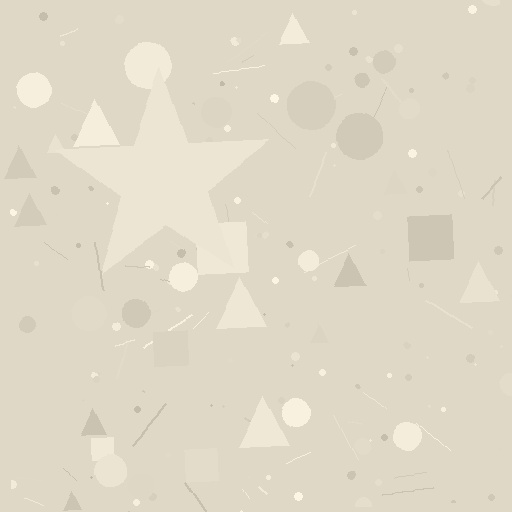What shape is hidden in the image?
A star is hidden in the image.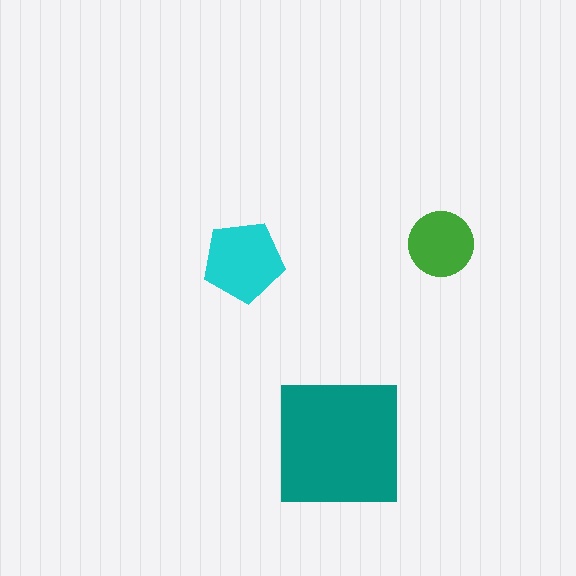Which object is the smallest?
The green circle.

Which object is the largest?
The teal square.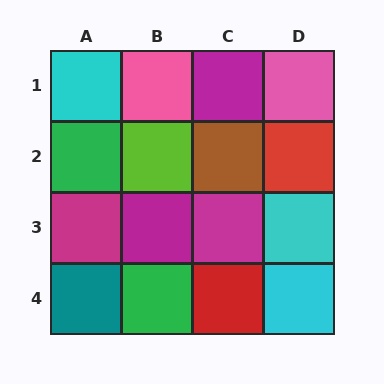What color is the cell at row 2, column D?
Red.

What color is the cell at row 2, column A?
Green.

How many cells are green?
2 cells are green.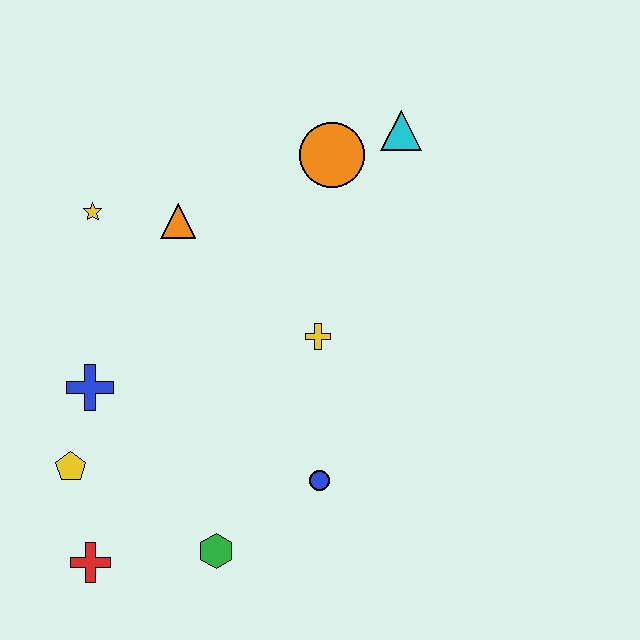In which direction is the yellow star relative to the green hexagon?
The yellow star is above the green hexagon.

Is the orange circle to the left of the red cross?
No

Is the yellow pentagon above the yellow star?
No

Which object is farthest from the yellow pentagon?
The cyan triangle is farthest from the yellow pentagon.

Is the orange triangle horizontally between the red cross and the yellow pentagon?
No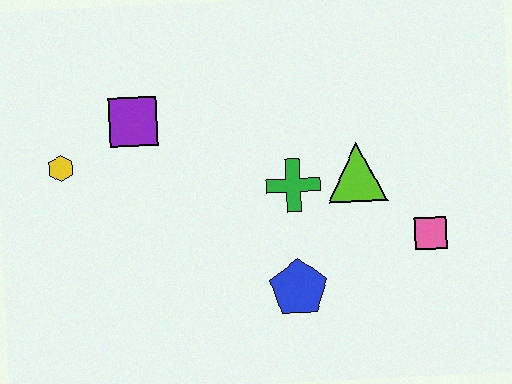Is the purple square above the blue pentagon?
Yes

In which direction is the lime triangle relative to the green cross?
The lime triangle is to the right of the green cross.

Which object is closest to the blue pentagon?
The green cross is closest to the blue pentagon.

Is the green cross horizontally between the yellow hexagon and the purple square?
No